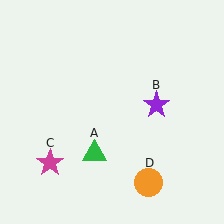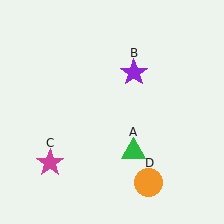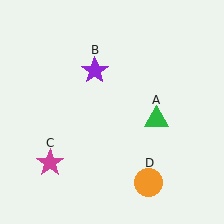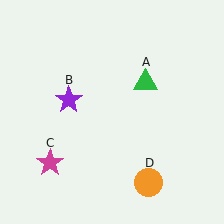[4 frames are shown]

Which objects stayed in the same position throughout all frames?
Magenta star (object C) and orange circle (object D) remained stationary.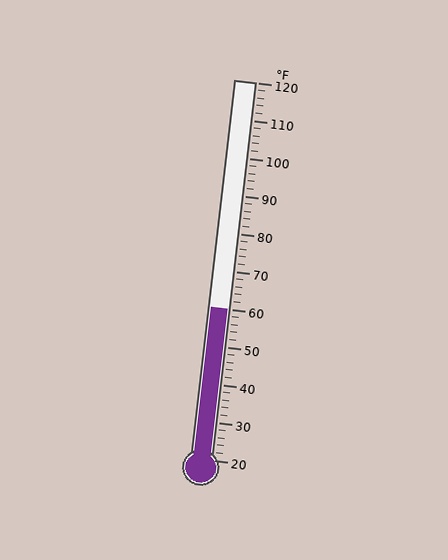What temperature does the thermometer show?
The thermometer shows approximately 60°F.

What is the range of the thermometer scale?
The thermometer scale ranges from 20°F to 120°F.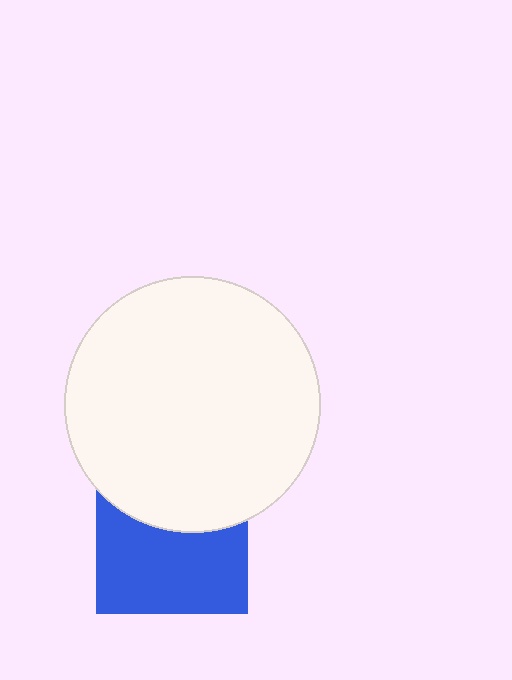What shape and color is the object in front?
The object in front is a white circle.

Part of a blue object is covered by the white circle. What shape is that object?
It is a square.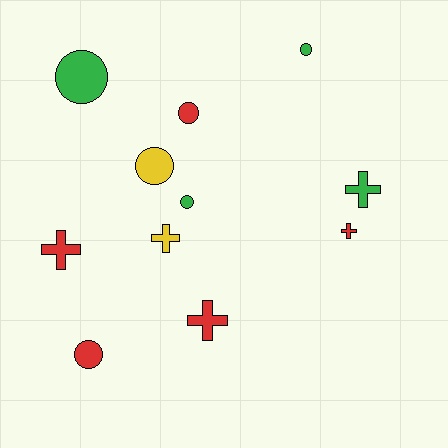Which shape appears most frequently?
Circle, with 6 objects.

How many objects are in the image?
There are 11 objects.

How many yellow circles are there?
There is 1 yellow circle.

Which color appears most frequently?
Red, with 5 objects.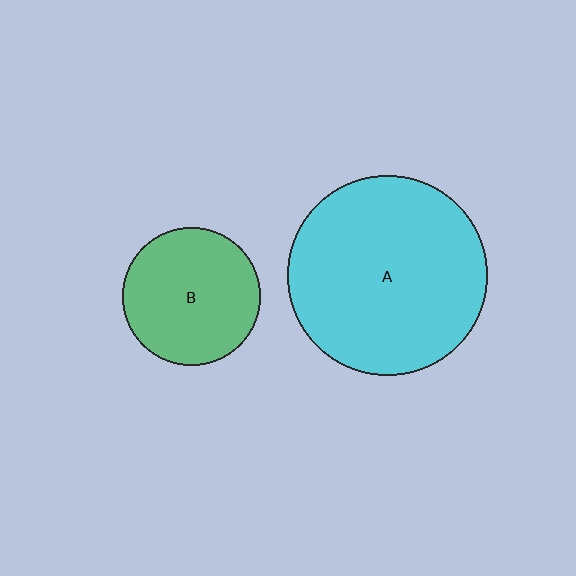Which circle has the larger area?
Circle A (cyan).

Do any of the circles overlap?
No, none of the circles overlap.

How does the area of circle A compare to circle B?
Approximately 2.1 times.